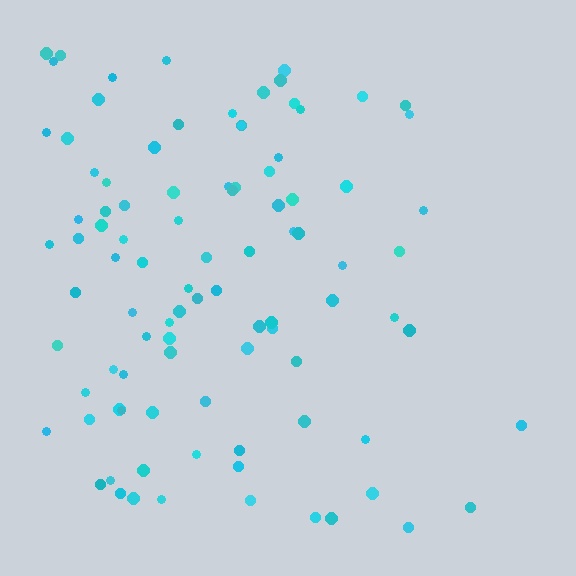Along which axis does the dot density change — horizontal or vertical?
Horizontal.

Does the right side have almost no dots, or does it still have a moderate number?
Still a moderate number, just noticeably fewer than the left.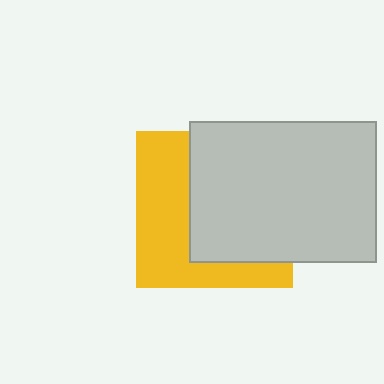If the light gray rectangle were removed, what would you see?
You would see the complete yellow square.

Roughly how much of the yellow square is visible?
A small part of it is visible (roughly 44%).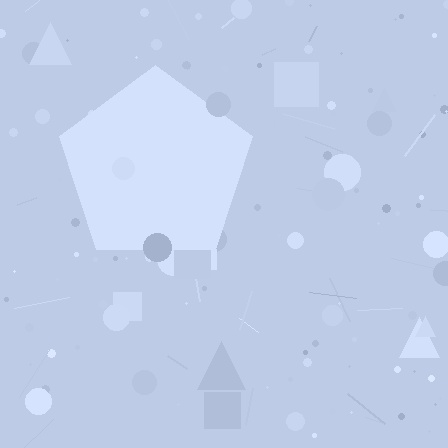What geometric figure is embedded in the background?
A pentagon is embedded in the background.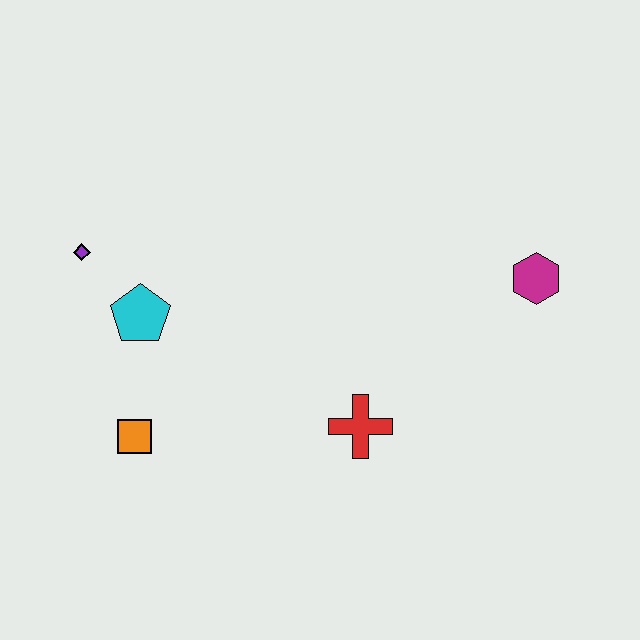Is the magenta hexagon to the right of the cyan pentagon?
Yes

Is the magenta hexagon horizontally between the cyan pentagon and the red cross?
No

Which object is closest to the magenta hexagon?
The red cross is closest to the magenta hexagon.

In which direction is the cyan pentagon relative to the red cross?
The cyan pentagon is to the left of the red cross.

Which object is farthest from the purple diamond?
The magenta hexagon is farthest from the purple diamond.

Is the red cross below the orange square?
No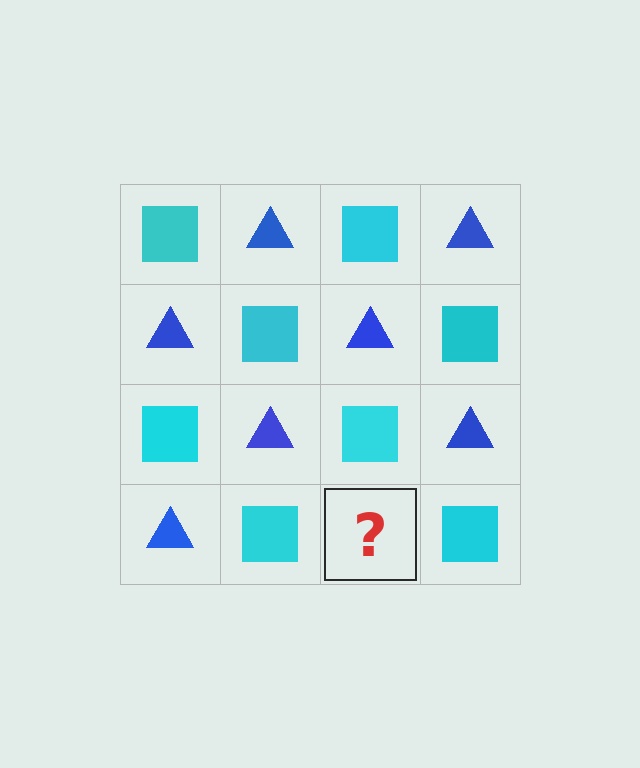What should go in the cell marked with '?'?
The missing cell should contain a blue triangle.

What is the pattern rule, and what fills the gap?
The rule is that it alternates cyan square and blue triangle in a checkerboard pattern. The gap should be filled with a blue triangle.